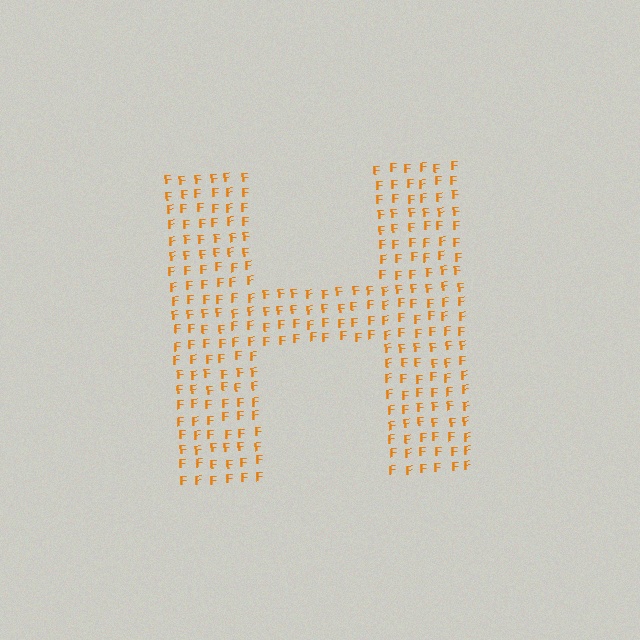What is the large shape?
The large shape is the letter H.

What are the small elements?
The small elements are letter F's.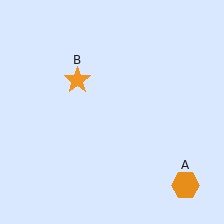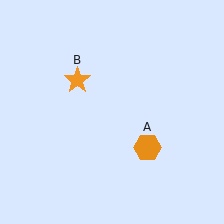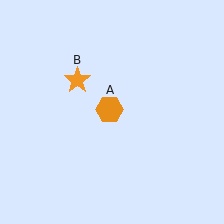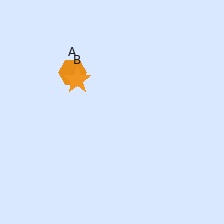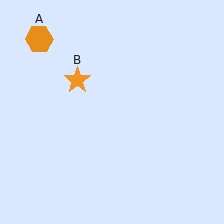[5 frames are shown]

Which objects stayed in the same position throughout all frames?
Orange star (object B) remained stationary.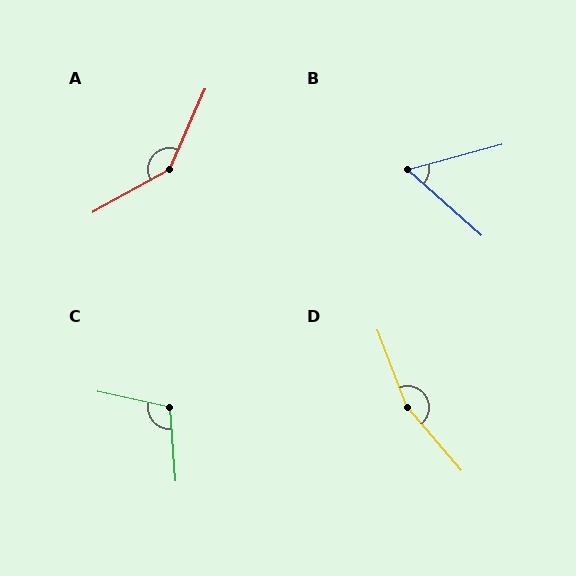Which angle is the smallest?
B, at approximately 56 degrees.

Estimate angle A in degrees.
Approximately 143 degrees.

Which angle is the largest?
D, at approximately 160 degrees.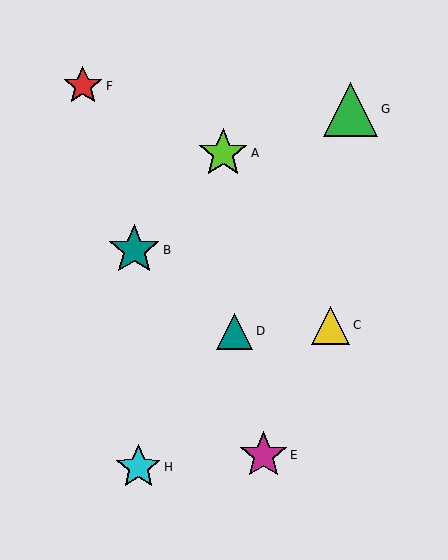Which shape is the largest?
The green triangle (labeled G) is the largest.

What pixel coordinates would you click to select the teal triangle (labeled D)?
Click at (235, 331) to select the teal triangle D.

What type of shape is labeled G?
Shape G is a green triangle.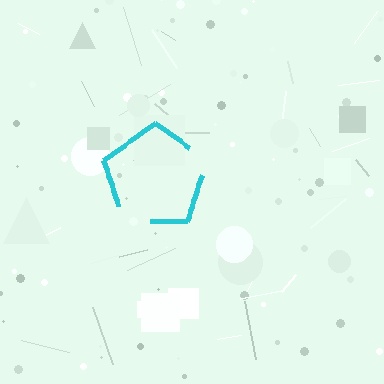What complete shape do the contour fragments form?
The contour fragments form a pentagon.